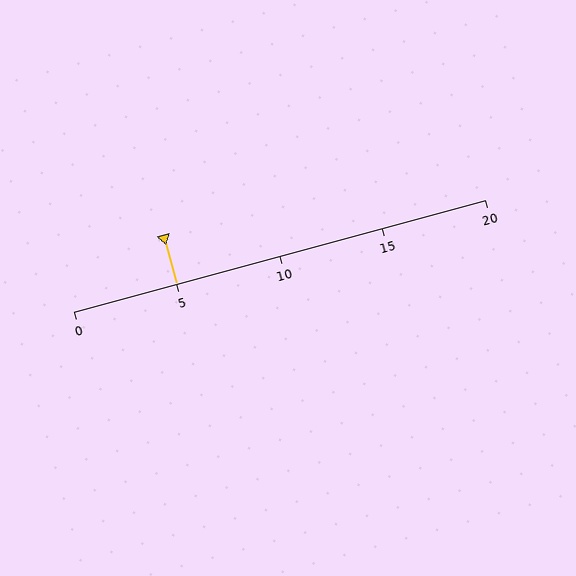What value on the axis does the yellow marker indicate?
The marker indicates approximately 5.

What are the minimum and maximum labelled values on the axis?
The axis runs from 0 to 20.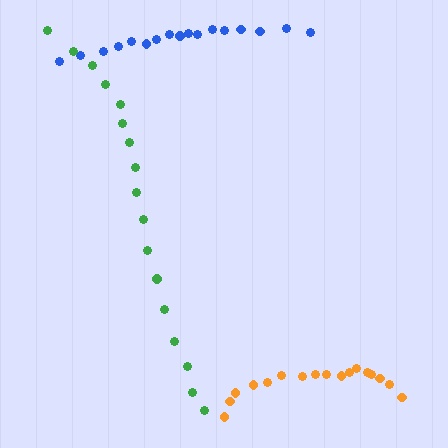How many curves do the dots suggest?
There are 3 distinct paths.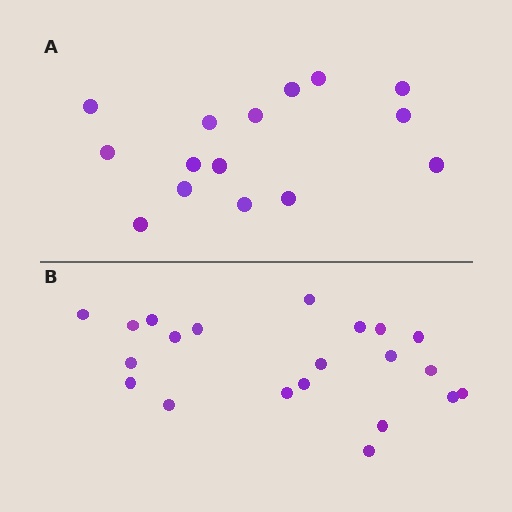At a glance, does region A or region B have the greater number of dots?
Region B (the bottom region) has more dots.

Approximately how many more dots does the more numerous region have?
Region B has about 6 more dots than region A.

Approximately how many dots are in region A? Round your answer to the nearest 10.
About 20 dots. (The exact count is 15, which rounds to 20.)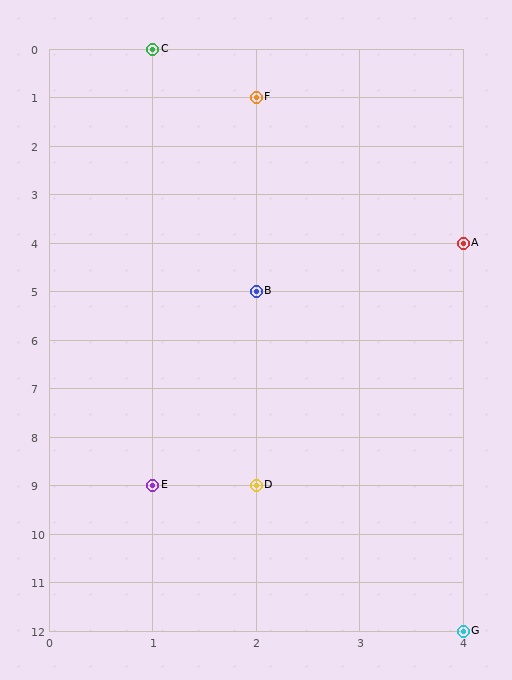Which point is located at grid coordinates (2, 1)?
Point F is at (2, 1).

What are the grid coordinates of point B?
Point B is at grid coordinates (2, 5).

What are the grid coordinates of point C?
Point C is at grid coordinates (1, 0).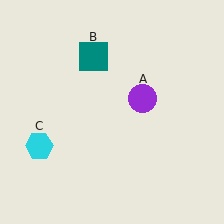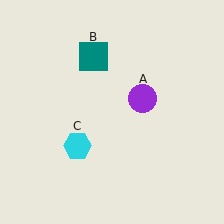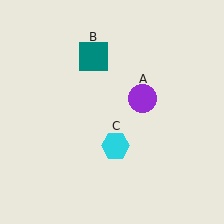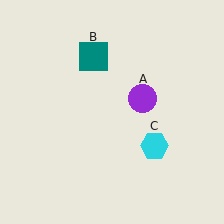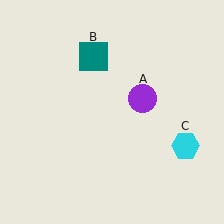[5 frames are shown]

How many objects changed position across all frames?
1 object changed position: cyan hexagon (object C).